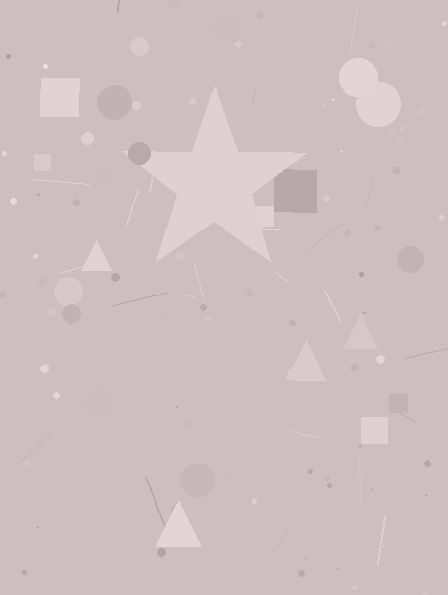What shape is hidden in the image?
A star is hidden in the image.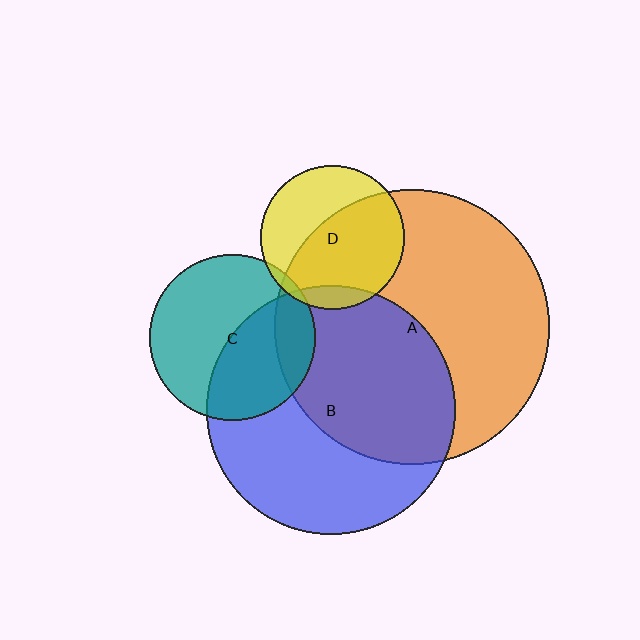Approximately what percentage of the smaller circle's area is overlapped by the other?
Approximately 15%.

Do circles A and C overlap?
Yes.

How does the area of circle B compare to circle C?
Approximately 2.2 times.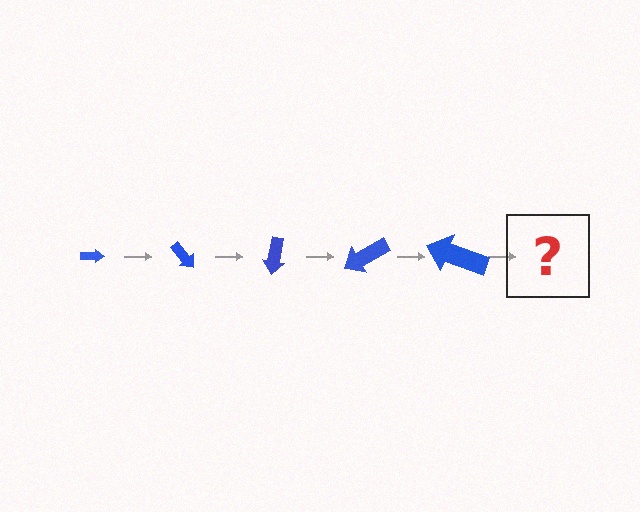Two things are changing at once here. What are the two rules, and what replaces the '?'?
The two rules are that the arrow grows larger each step and it rotates 50 degrees each step. The '?' should be an arrow, larger than the previous one and rotated 250 degrees from the start.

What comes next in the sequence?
The next element should be an arrow, larger than the previous one and rotated 250 degrees from the start.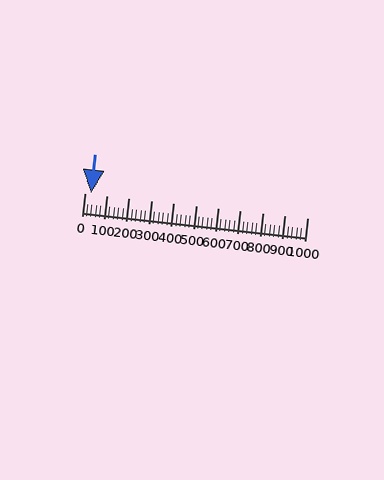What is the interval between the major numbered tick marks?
The major tick marks are spaced 100 units apart.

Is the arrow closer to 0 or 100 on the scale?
The arrow is closer to 0.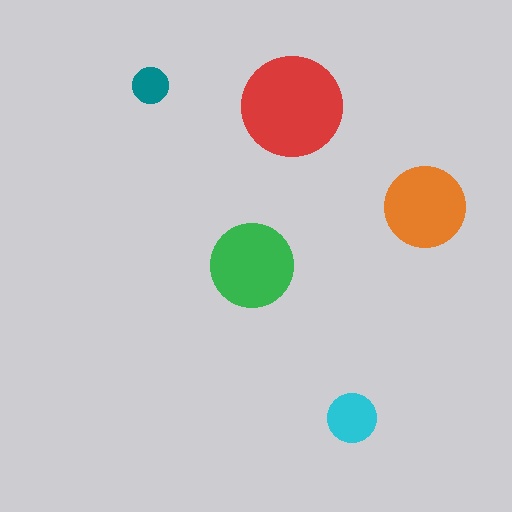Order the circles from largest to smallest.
the red one, the green one, the orange one, the cyan one, the teal one.